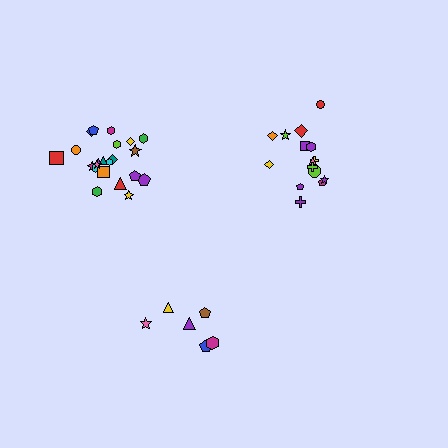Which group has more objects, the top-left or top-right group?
The top-left group.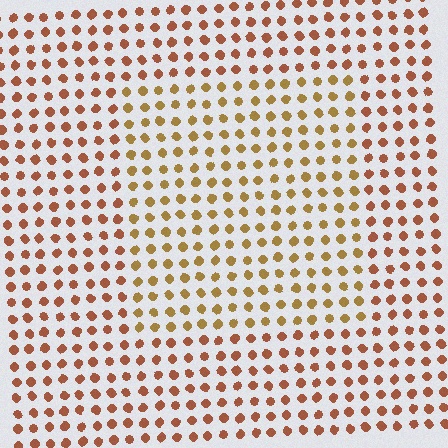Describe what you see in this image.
The image is filled with small brown elements in a uniform arrangement. A rectangle-shaped region is visible where the elements are tinted to a slightly different hue, forming a subtle color boundary.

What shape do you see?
I see a rectangle.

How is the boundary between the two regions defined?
The boundary is defined purely by a slight shift in hue (about 26 degrees). Spacing, size, and orientation are identical on both sides.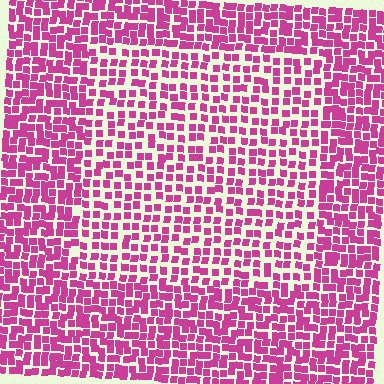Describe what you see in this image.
The image contains small magenta elements arranged at two different densities. A rectangle-shaped region is visible where the elements are less densely packed than the surrounding area.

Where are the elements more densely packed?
The elements are more densely packed outside the rectangle boundary.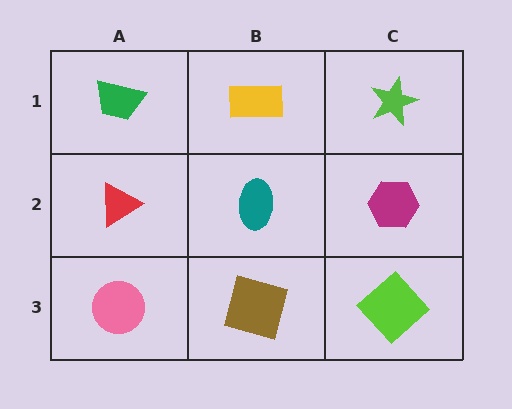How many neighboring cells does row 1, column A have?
2.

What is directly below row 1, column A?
A red triangle.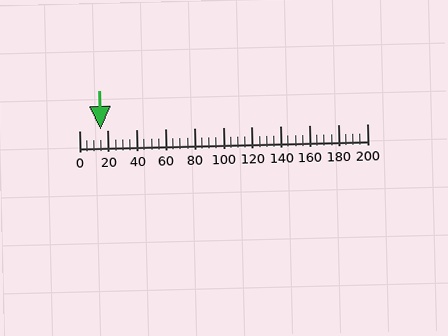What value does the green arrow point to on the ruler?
The green arrow points to approximately 15.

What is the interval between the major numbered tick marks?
The major tick marks are spaced 20 units apart.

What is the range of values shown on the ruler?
The ruler shows values from 0 to 200.